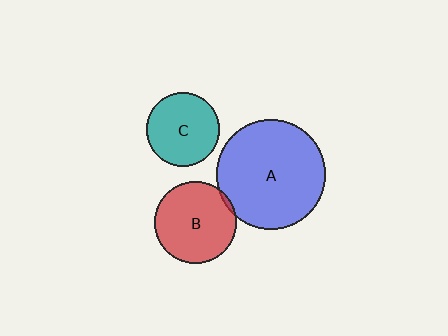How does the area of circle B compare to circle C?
Approximately 1.2 times.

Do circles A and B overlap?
Yes.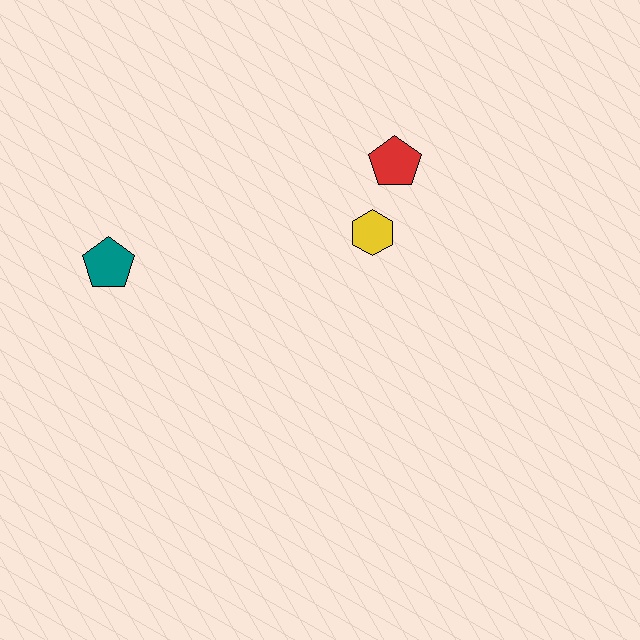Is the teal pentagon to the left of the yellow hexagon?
Yes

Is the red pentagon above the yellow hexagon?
Yes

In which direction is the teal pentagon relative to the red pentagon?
The teal pentagon is to the left of the red pentagon.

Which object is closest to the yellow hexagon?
The red pentagon is closest to the yellow hexagon.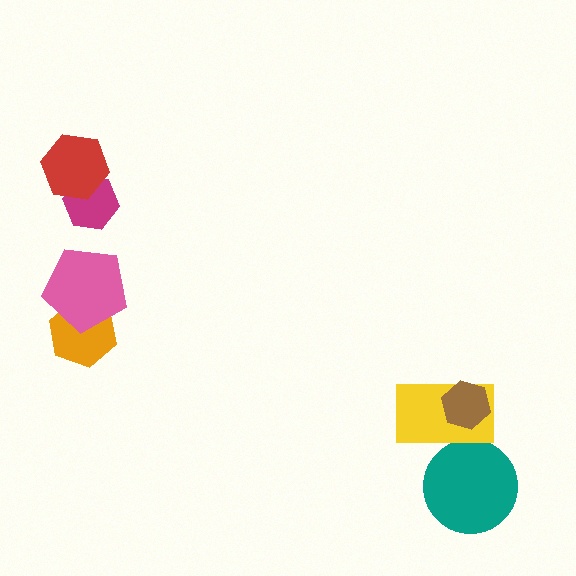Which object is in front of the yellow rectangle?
The brown hexagon is in front of the yellow rectangle.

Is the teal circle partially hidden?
Yes, it is partially covered by another shape.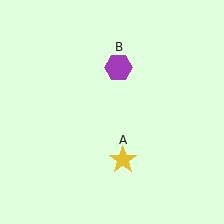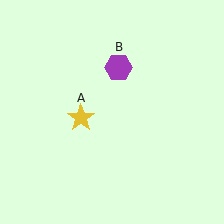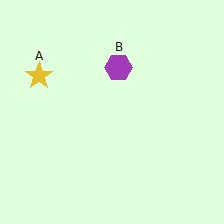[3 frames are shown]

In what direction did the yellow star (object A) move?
The yellow star (object A) moved up and to the left.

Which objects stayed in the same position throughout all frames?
Purple hexagon (object B) remained stationary.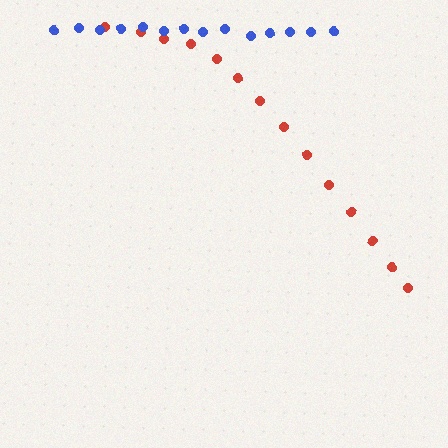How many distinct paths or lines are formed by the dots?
There are 2 distinct paths.